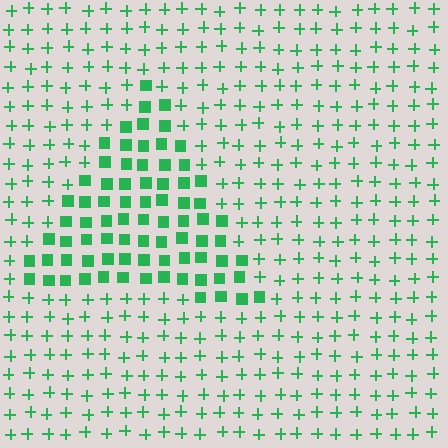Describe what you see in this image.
The image is filled with small green elements arranged in a uniform grid. A triangle-shaped region contains squares, while the surrounding area contains plus signs. The boundary is defined purely by the change in element shape.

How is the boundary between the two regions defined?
The boundary is defined by a change in element shape: squares inside vs. plus signs outside. All elements share the same color and spacing.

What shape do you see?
I see a triangle.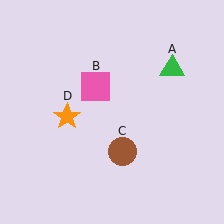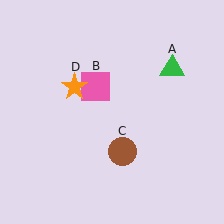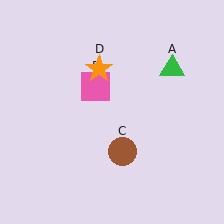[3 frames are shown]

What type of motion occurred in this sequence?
The orange star (object D) rotated clockwise around the center of the scene.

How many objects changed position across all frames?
1 object changed position: orange star (object D).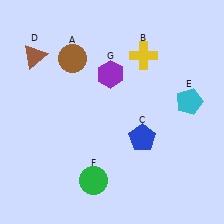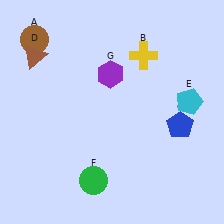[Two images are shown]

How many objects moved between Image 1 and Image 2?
2 objects moved between the two images.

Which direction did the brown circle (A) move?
The brown circle (A) moved left.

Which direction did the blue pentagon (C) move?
The blue pentagon (C) moved right.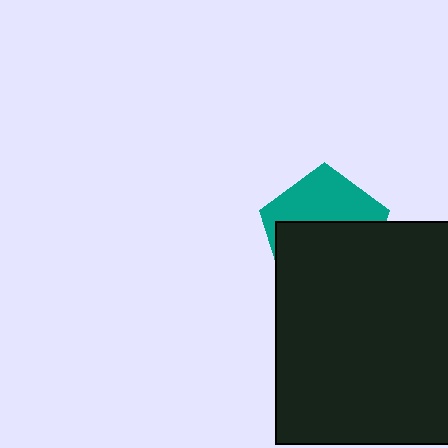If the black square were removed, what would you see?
You would see the complete teal pentagon.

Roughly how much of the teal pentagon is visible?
A small part of it is visible (roughly 43%).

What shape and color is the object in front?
The object in front is a black square.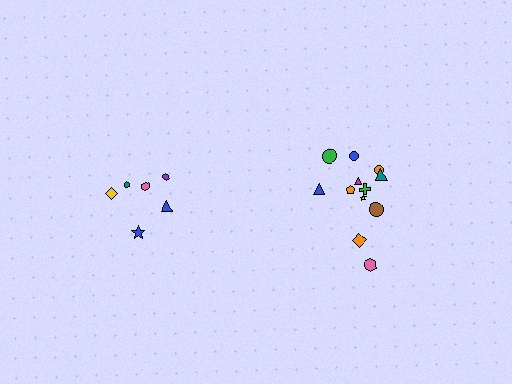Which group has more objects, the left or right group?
The right group.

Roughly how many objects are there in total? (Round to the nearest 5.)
Roughly 20 objects in total.